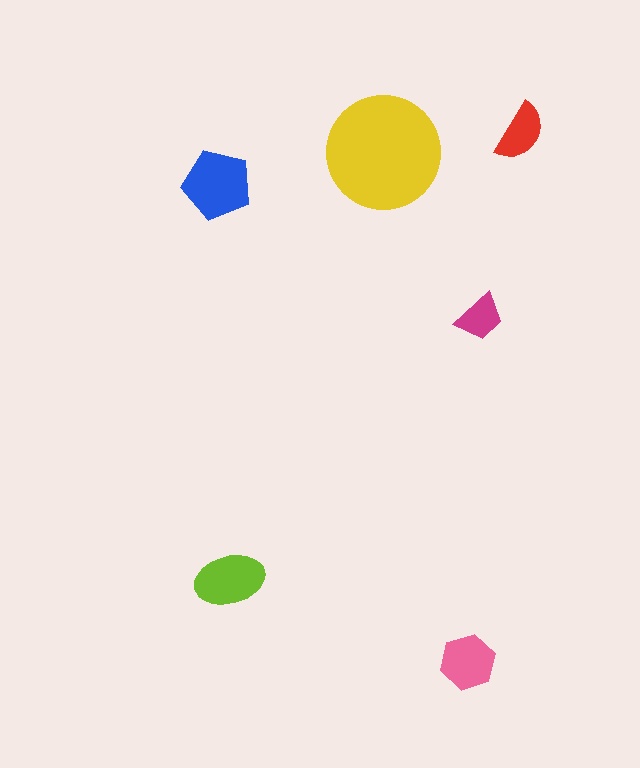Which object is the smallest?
The magenta trapezoid.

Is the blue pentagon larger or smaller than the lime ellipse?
Larger.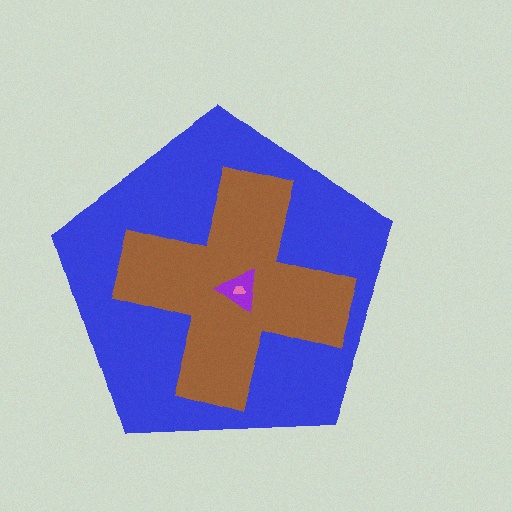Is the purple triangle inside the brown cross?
Yes.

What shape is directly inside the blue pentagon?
The brown cross.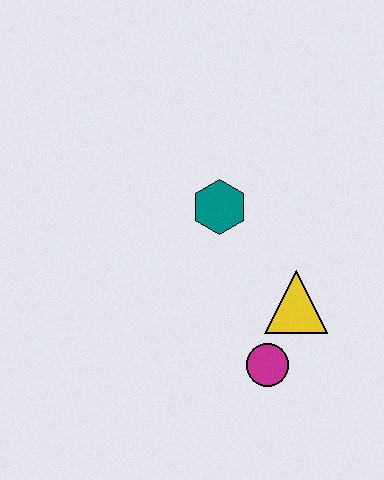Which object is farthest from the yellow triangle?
The teal hexagon is farthest from the yellow triangle.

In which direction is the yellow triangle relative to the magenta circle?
The yellow triangle is above the magenta circle.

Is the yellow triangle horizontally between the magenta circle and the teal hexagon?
No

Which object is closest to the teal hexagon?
The yellow triangle is closest to the teal hexagon.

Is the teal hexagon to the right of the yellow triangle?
No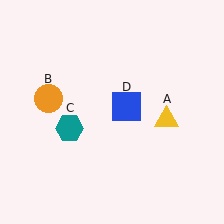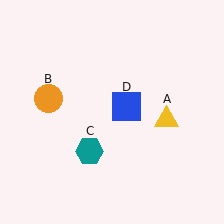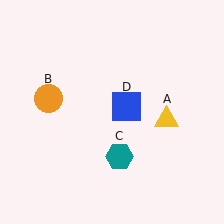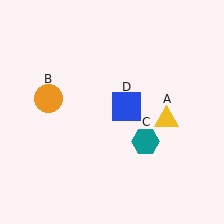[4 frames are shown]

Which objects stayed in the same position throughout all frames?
Yellow triangle (object A) and orange circle (object B) and blue square (object D) remained stationary.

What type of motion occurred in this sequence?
The teal hexagon (object C) rotated counterclockwise around the center of the scene.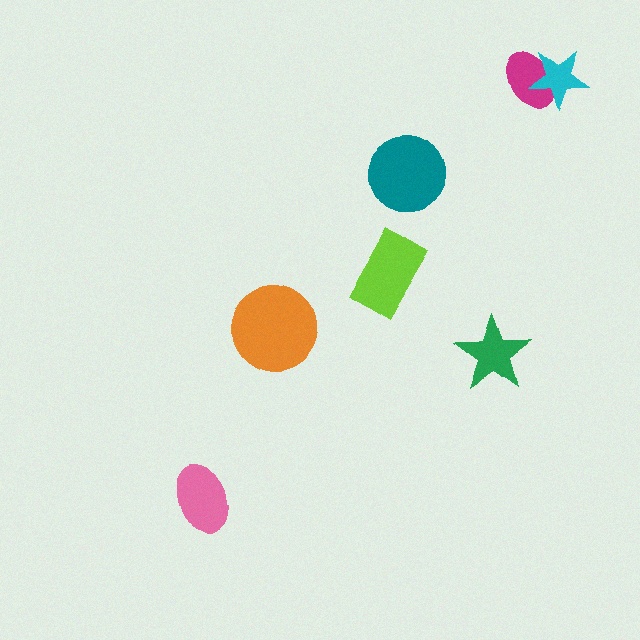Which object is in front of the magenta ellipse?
The cyan star is in front of the magenta ellipse.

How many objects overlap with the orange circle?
0 objects overlap with the orange circle.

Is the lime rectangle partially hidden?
No, no other shape covers it.